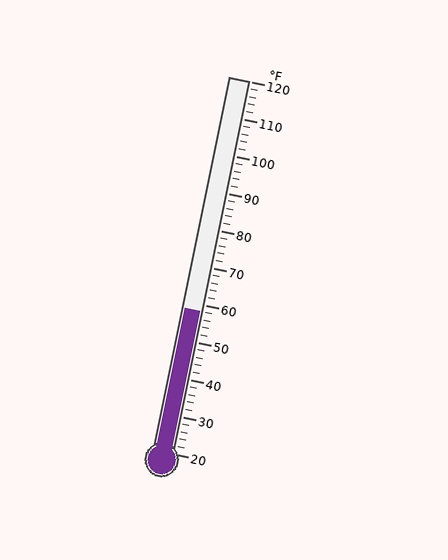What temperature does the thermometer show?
The thermometer shows approximately 58°F.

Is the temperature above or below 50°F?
The temperature is above 50°F.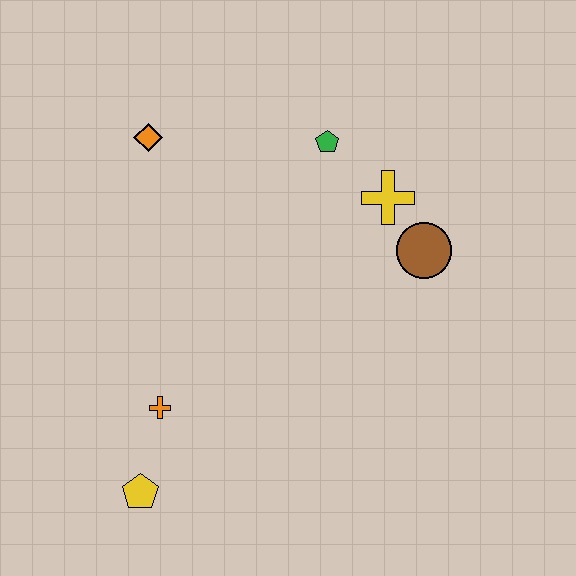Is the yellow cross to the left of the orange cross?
No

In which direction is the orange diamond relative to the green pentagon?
The orange diamond is to the left of the green pentagon.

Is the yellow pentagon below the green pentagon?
Yes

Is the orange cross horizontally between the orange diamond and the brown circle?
Yes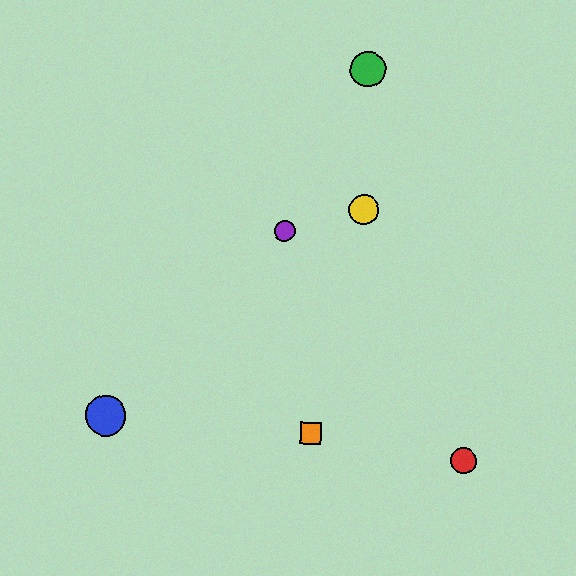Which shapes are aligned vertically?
The green circle, the yellow circle are aligned vertically.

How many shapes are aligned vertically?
2 shapes (the green circle, the yellow circle) are aligned vertically.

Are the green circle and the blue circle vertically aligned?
No, the green circle is at x≈368 and the blue circle is at x≈106.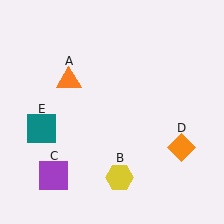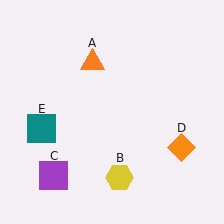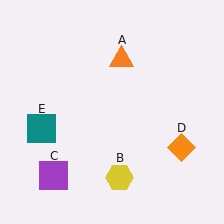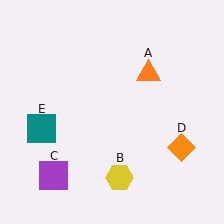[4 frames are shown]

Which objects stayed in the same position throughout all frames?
Yellow hexagon (object B) and purple square (object C) and orange diamond (object D) and teal square (object E) remained stationary.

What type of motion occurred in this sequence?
The orange triangle (object A) rotated clockwise around the center of the scene.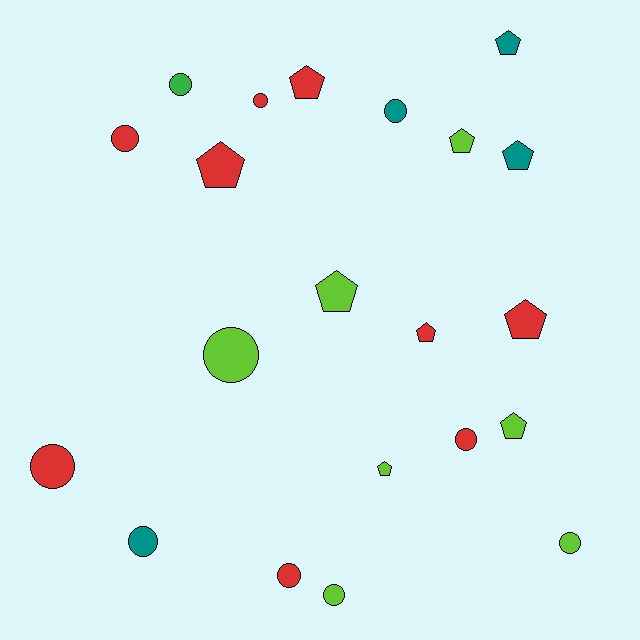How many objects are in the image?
There are 21 objects.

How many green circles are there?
There is 1 green circle.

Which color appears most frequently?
Red, with 9 objects.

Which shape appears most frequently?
Circle, with 11 objects.